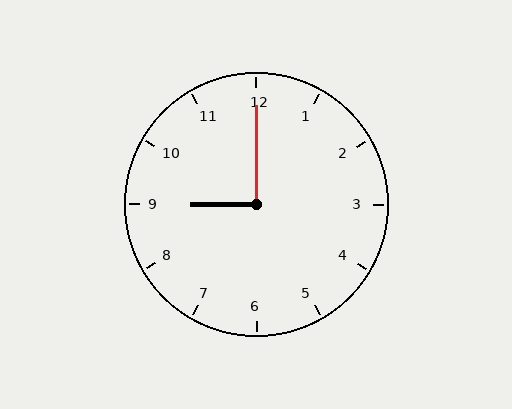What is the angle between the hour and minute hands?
Approximately 90 degrees.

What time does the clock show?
9:00.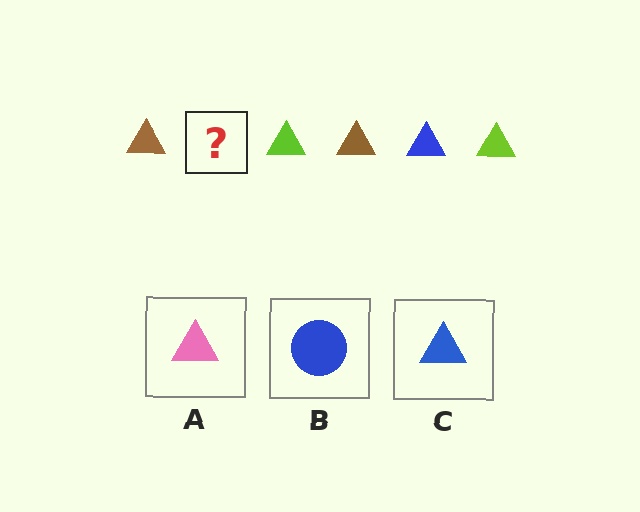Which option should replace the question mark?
Option C.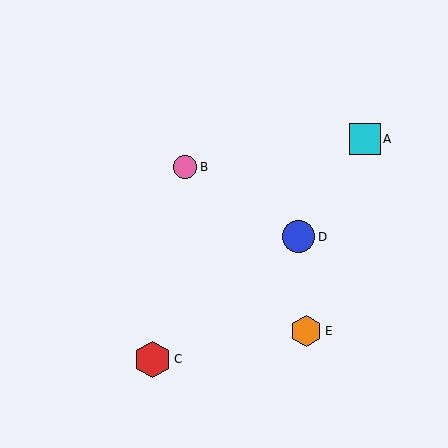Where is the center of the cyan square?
The center of the cyan square is at (365, 139).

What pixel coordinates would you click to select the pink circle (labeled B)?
Click at (185, 167) to select the pink circle B.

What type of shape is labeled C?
Shape C is a red hexagon.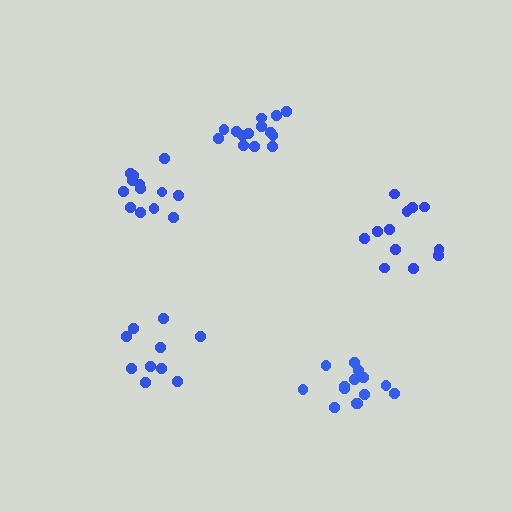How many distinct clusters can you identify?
There are 5 distinct clusters.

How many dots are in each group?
Group 1: 14 dots, Group 2: 10 dots, Group 3: 13 dots, Group 4: 15 dots, Group 5: 12 dots (64 total).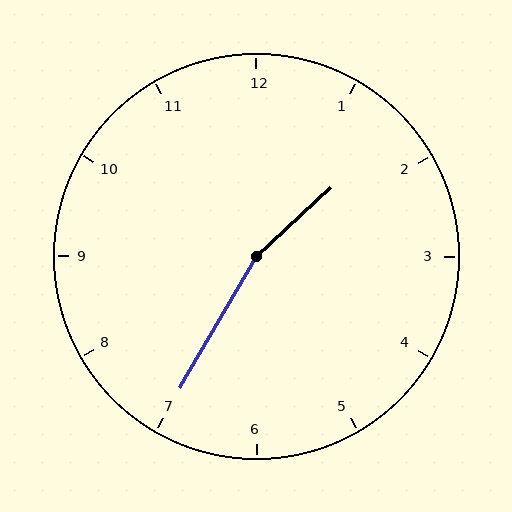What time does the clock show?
1:35.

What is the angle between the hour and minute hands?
Approximately 162 degrees.